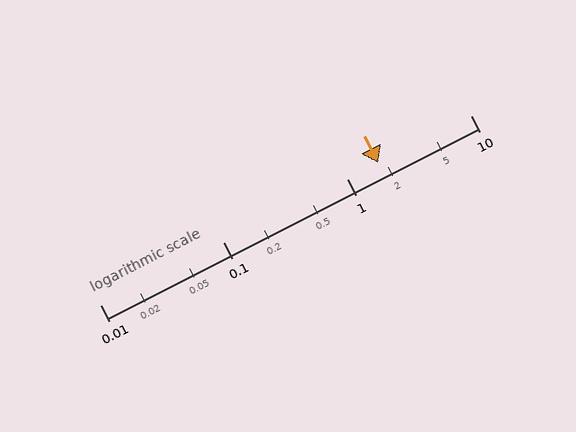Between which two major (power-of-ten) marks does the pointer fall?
The pointer is between 1 and 10.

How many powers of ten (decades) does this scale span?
The scale spans 3 decades, from 0.01 to 10.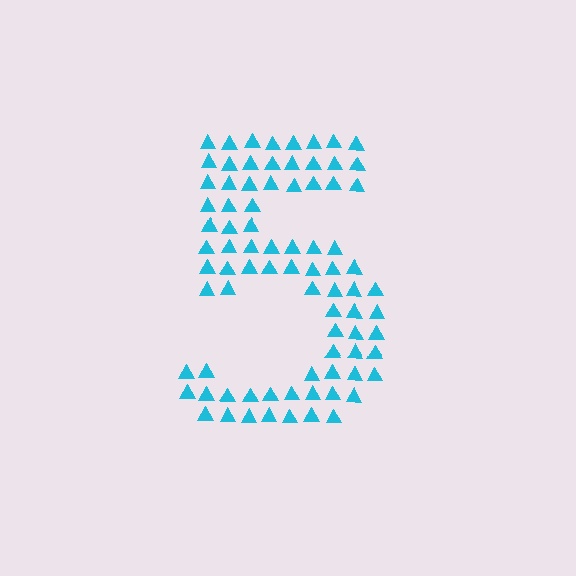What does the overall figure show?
The overall figure shows the digit 5.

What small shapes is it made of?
It is made of small triangles.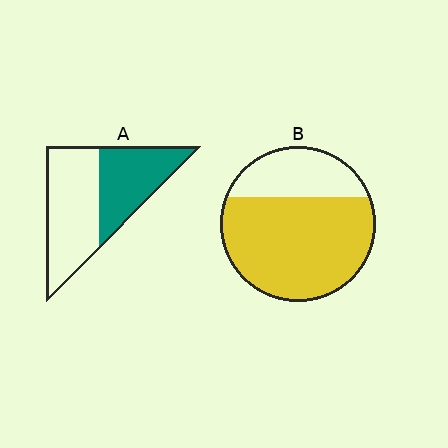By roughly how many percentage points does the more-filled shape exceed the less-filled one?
By roughly 30 percentage points (B over A).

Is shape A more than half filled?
No.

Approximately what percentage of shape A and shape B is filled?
A is approximately 45% and B is approximately 70%.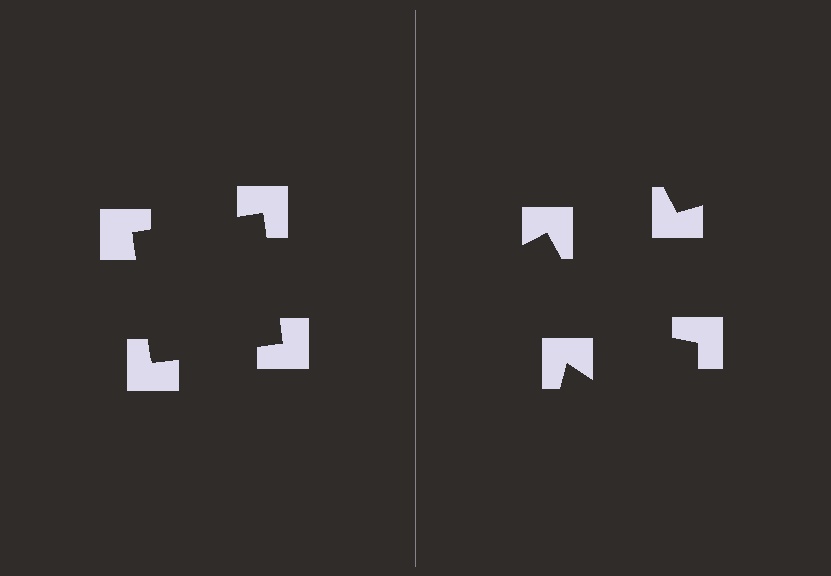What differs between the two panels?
The notched squares are positioned identically on both sides; only the wedge orientations differ. On the left they align to a square; on the right they are misaligned.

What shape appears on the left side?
An illusory square.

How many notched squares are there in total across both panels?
8 — 4 on each side.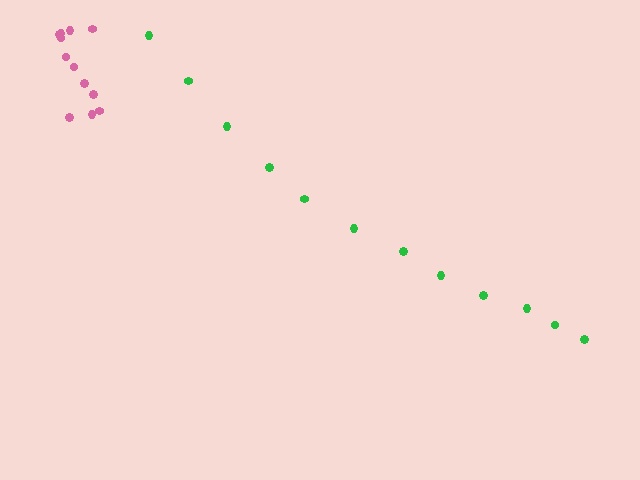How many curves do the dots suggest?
There are 2 distinct paths.